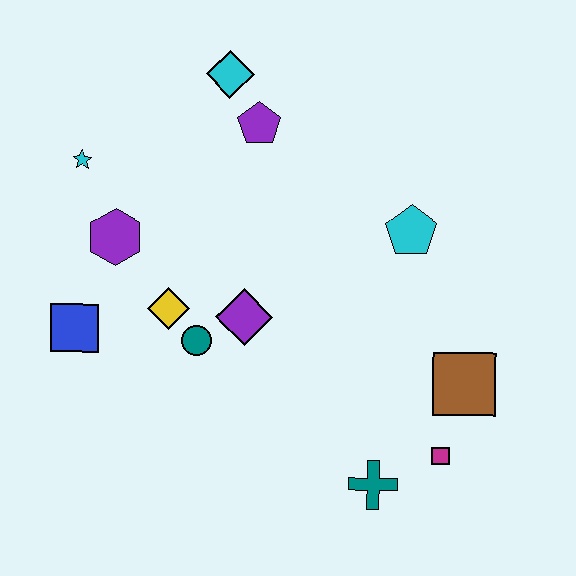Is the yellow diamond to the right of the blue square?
Yes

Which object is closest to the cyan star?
The purple hexagon is closest to the cyan star.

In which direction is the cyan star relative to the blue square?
The cyan star is above the blue square.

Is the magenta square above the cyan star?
No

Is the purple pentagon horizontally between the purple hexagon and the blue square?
No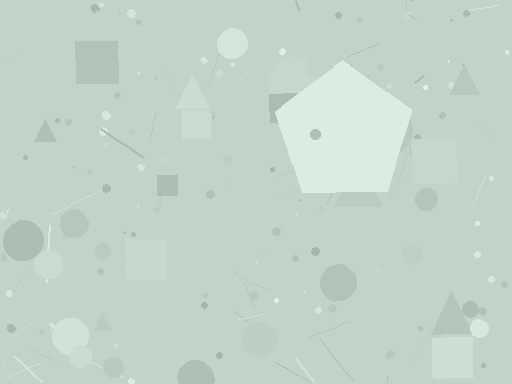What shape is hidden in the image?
A pentagon is hidden in the image.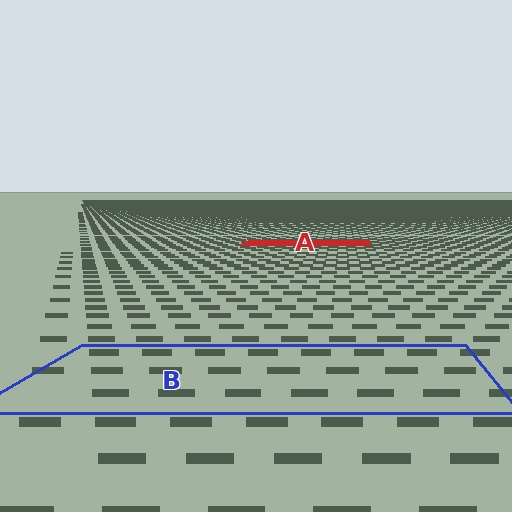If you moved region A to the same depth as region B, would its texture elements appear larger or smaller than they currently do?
They would appear larger. At a closer depth, the same texture elements are projected at a bigger on-screen size.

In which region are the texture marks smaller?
The texture marks are smaller in region A, because it is farther away.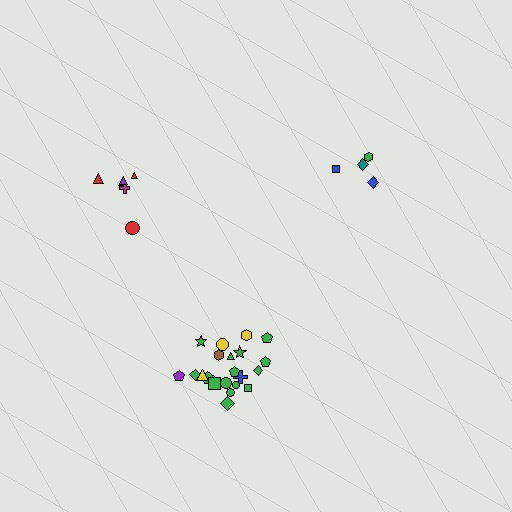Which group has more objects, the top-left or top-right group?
The top-left group.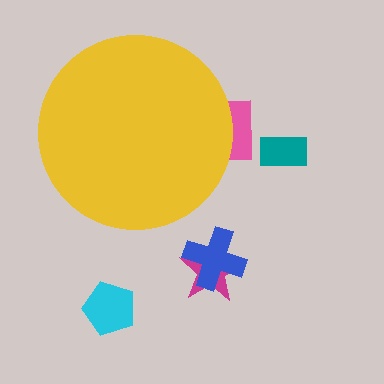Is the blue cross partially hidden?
No, the blue cross is fully visible.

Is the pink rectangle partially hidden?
Yes, the pink rectangle is partially hidden behind the yellow circle.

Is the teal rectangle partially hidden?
No, the teal rectangle is fully visible.